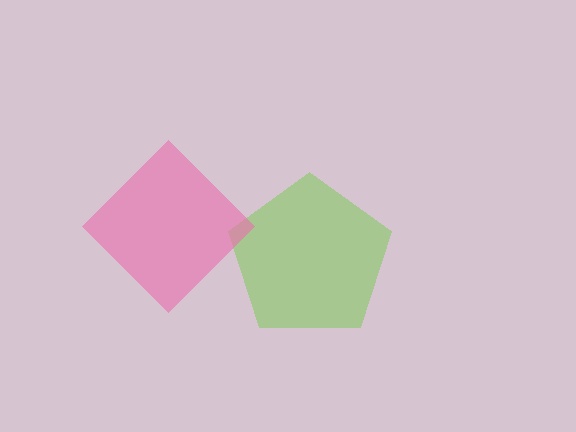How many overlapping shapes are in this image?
There are 2 overlapping shapes in the image.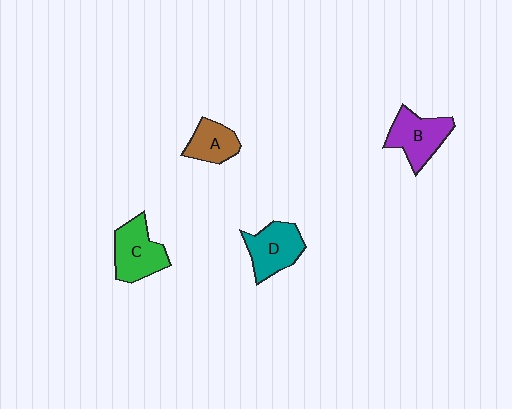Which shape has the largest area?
Shape C (green).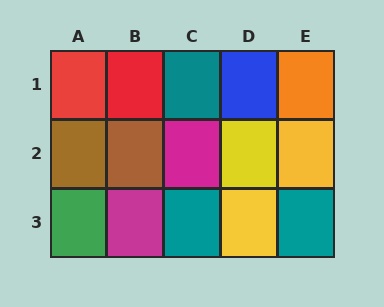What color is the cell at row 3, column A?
Green.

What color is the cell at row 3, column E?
Teal.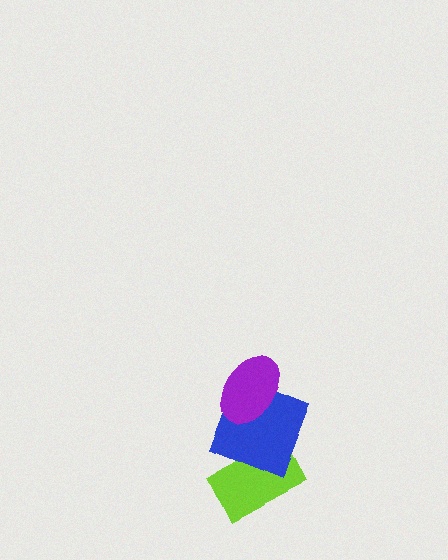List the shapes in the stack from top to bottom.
From top to bottom: the purple ellipse, the blue square, the lime rectangle.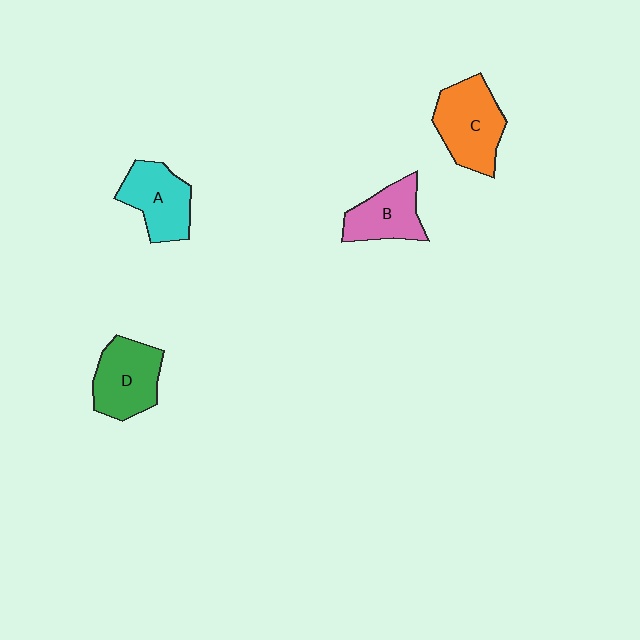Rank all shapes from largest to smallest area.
From largest to smallest: C (orange), D (green), A (cyan), B (pink).